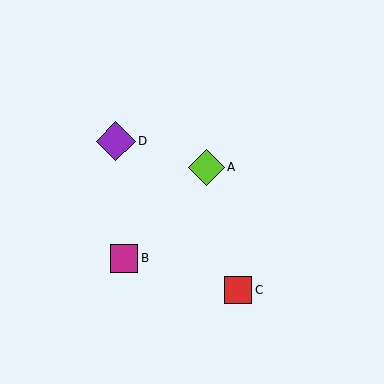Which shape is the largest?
The purple diamond (labeled D) is the largest.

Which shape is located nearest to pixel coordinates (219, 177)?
The lime diamond (labeled A) at (207, 167) is nearest to that location.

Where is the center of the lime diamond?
The center of the lime diamond is at (207, 167).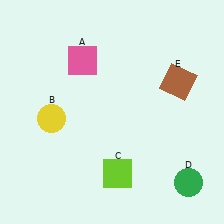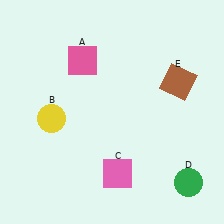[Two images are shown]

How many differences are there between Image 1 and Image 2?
There is 1 difference between the two images.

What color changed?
The square (C) changed from lime in Image 1 to pink in Image 2.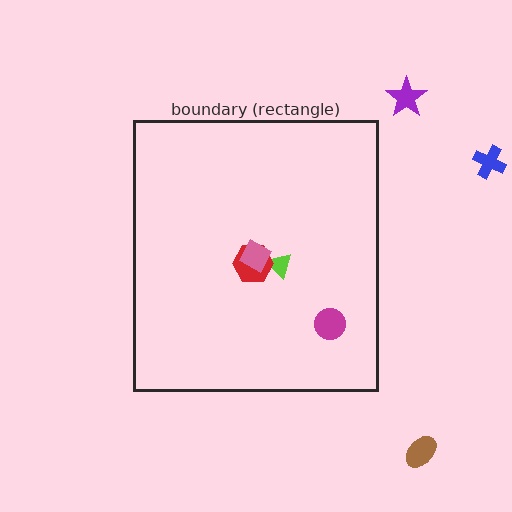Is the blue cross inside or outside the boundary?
Outside.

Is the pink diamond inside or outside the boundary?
Inside.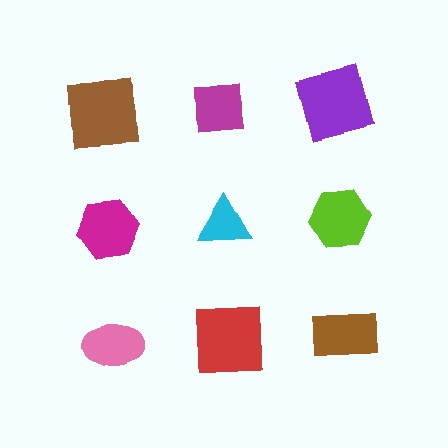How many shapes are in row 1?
3 shapes.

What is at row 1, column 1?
A brown square.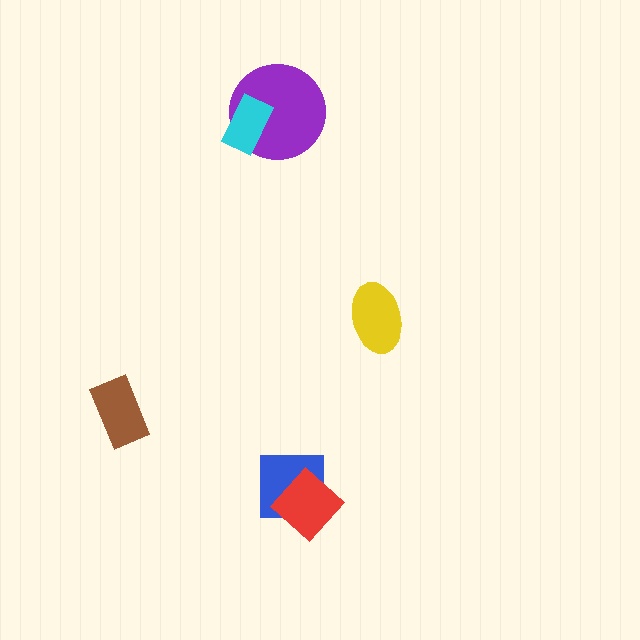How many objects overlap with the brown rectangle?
0 objects overlap with the brown rectangle.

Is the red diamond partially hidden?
No, no other shape covers it.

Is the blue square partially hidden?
Yes, it is partially covered by another shape.